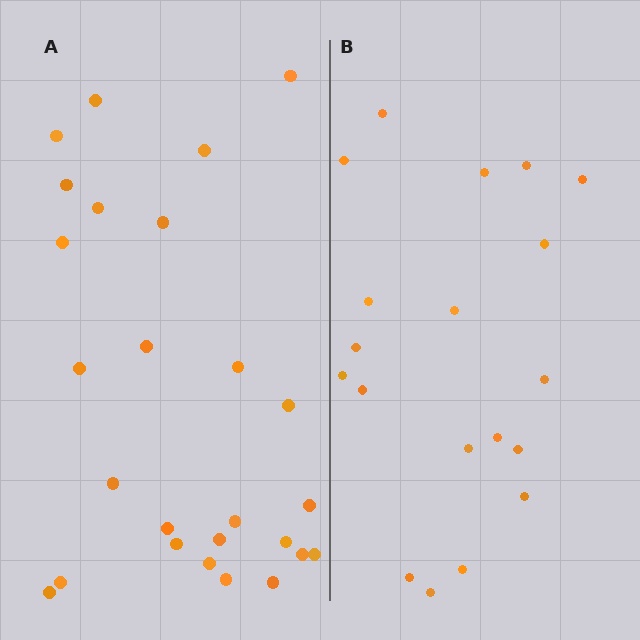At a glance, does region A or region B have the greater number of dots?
Region A (the left region) has more dots.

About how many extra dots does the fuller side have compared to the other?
Region A has roughly 8 or so more dots than region B.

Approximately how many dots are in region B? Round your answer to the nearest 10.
About 20 dots. (The exact count is 19, which rounds to 20.)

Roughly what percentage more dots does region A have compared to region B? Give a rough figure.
About 35% more.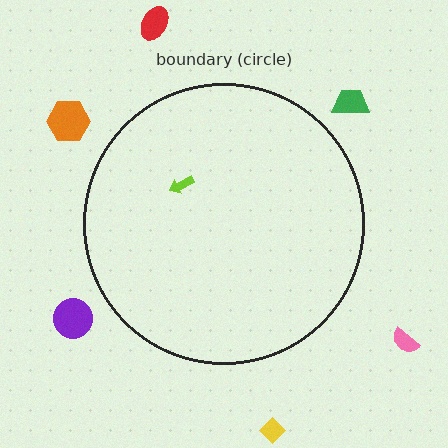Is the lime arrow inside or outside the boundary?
Inside.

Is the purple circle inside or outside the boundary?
Outside.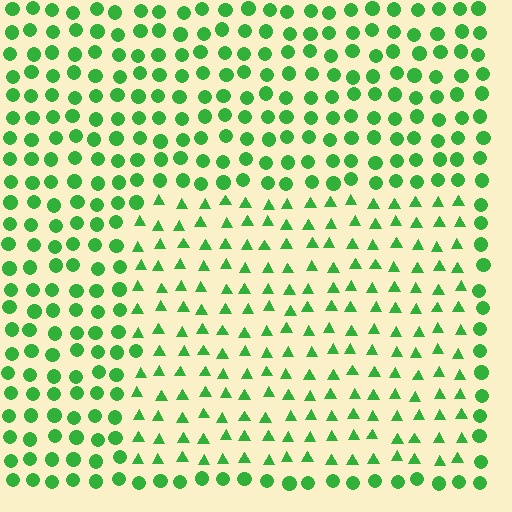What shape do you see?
I see a rectangle.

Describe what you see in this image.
The image is filled with small green elements arranged in a uniform grid. A rectangle-shaped region contains triangles, while the surrounding area contains circles. The boundary is defined purely by the change in element shape.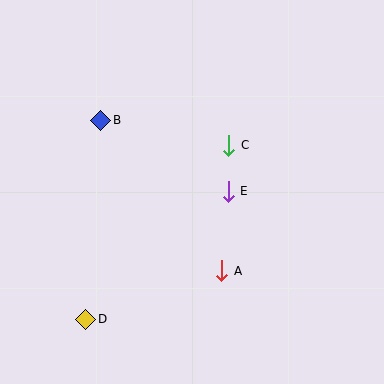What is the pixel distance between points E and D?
The distance between E and D is 191 pixels.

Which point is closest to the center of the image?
Point E at (228, 191) is closest to the center.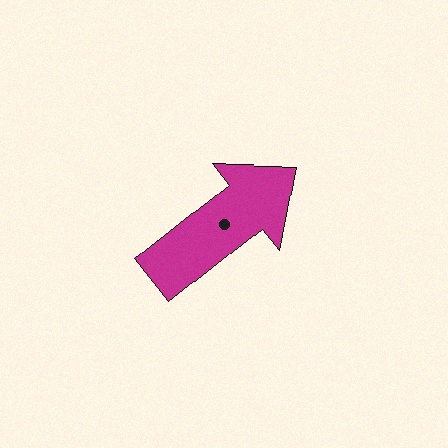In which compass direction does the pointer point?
Northeast.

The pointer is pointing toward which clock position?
Roughly 2 o'clock.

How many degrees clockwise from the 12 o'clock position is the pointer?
Approximately 51 degrees.